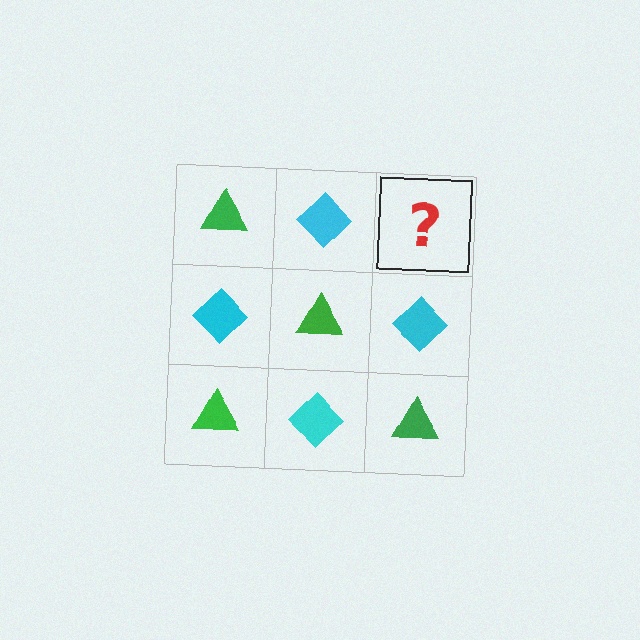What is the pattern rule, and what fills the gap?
The rule is that it alternates green triangle and cyan diamond in a checkerboard pattern. The gap should be filled with a green triangle.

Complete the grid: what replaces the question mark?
The question mark should be replaced with a green triangle.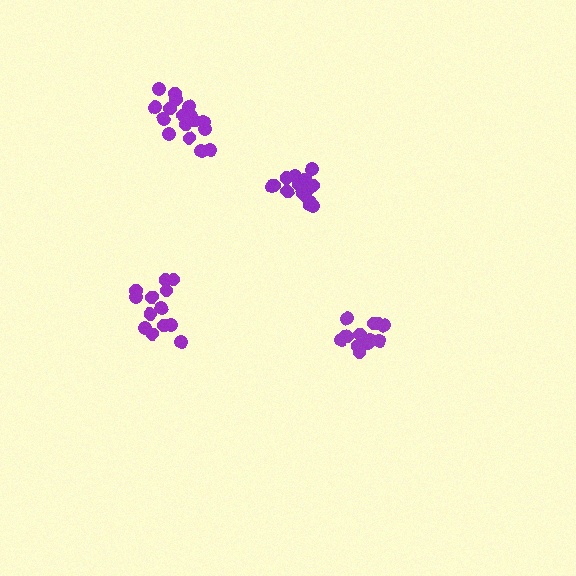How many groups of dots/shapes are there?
There are 4 groups.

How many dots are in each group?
Group 1: 13 dots, Group 2: 15 dots, Group 3: 18 dots, Group 4: 15 dots (61 total).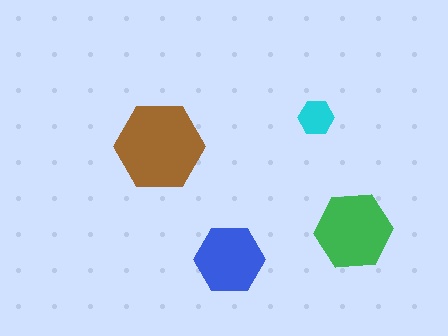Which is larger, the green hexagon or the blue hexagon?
The green one.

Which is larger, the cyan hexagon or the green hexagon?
The green one.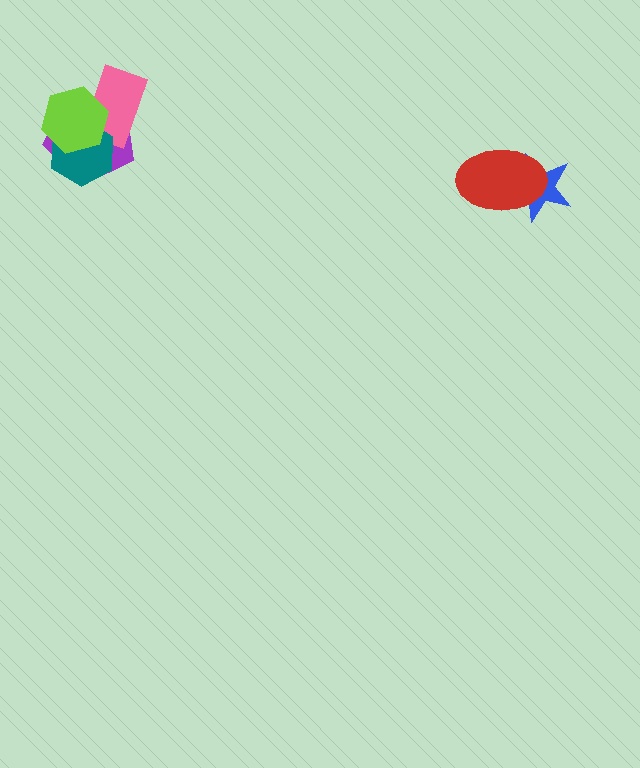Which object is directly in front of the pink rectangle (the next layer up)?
The teal hexagon is directly in front of the pink rectangle.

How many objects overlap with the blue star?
1 object overlaps with the blue star.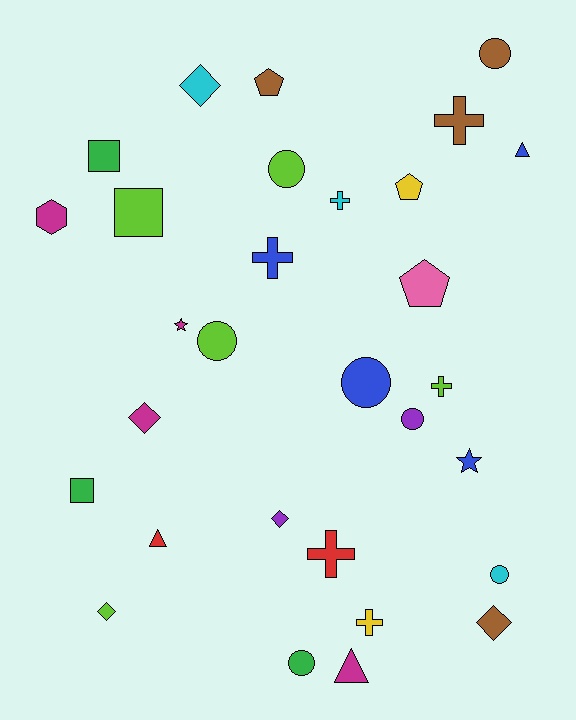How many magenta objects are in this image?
There are 4 magenta objects.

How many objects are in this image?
There are 30 objects.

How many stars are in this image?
There are 2 stars.